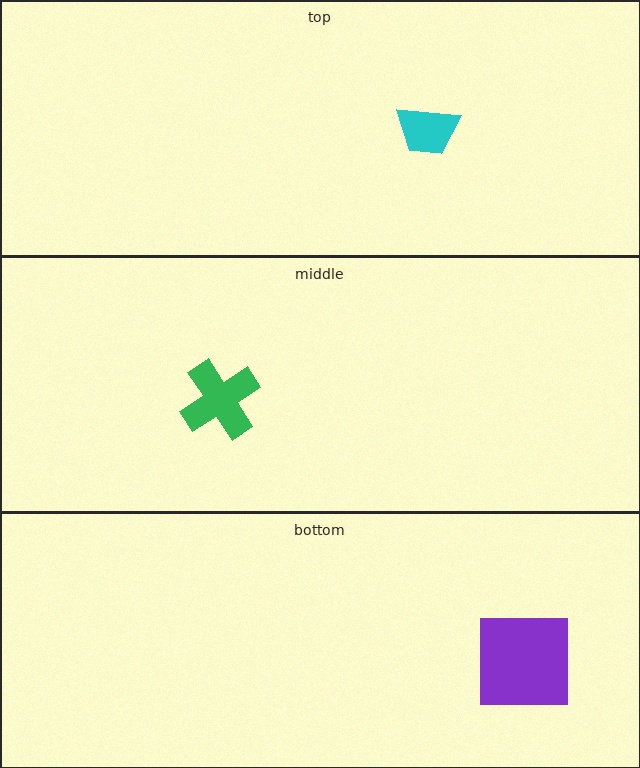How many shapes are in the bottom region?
1.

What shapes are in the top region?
The cyan trapezoid.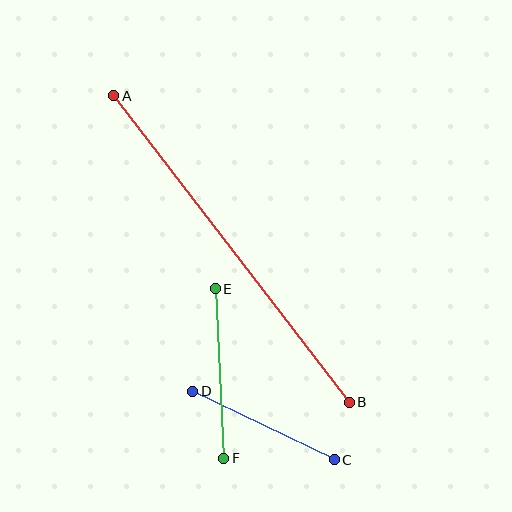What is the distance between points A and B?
The distance is approximately 387 pixels.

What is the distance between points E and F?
The distance is approximately 170 pixels.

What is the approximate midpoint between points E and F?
The midpoint is at approximately (219, 373) pixels.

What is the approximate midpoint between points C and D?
The midpoint is at approximately (264, 425) pixels.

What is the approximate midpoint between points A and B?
The midpoint is at approximately (231, 249) pixels.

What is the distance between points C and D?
The distance is approximately 157 pixels.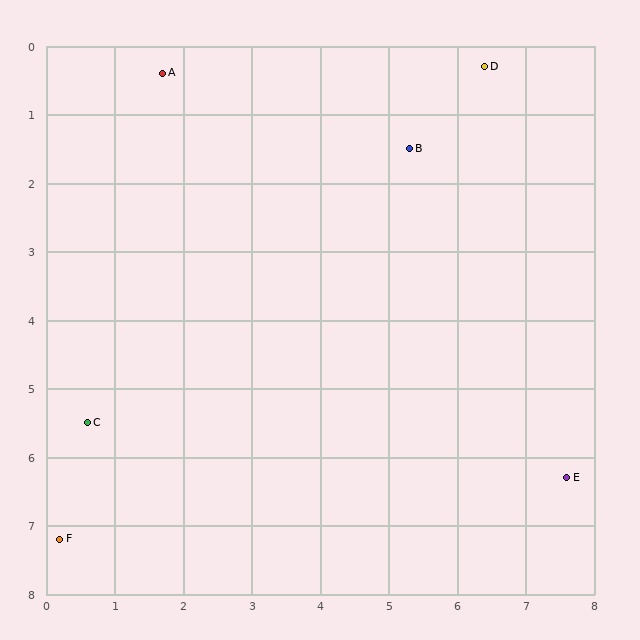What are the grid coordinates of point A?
Point A is at approximately (1.7, 0.4).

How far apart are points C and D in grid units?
Points C and D are about 7.8 grid units apart.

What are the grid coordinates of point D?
Point D is at approximately (6.4, 0.3).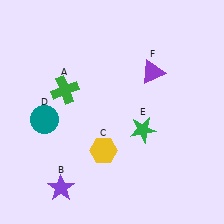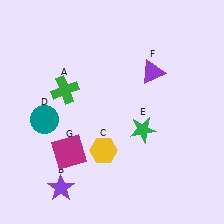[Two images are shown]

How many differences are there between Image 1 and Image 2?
There is 1 difference between the two images.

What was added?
A magenta square (G) was added in Image 2.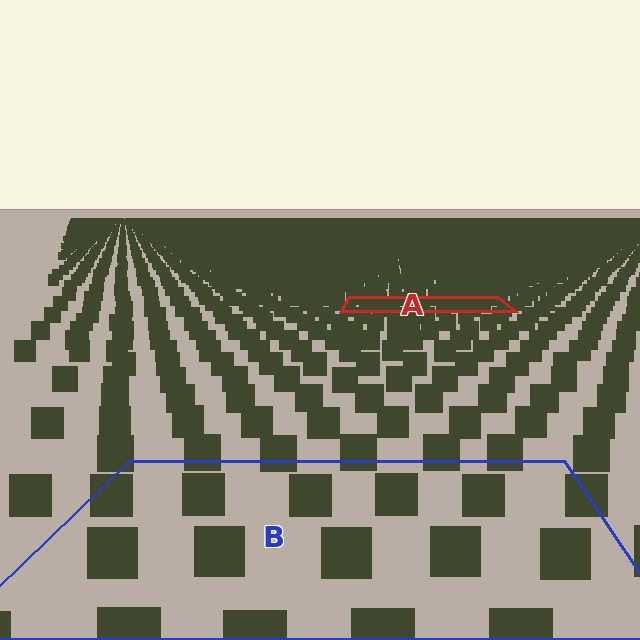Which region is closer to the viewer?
Region B is closer. The texture elements there are larger and more spread out.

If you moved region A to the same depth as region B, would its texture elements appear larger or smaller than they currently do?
They would appear larger. At a closer depth, the same texture elements are projected at a bigger on-screen size.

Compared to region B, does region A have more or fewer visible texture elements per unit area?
Region A has more texture elements per unit area — they are packed more densely because it is farther away.